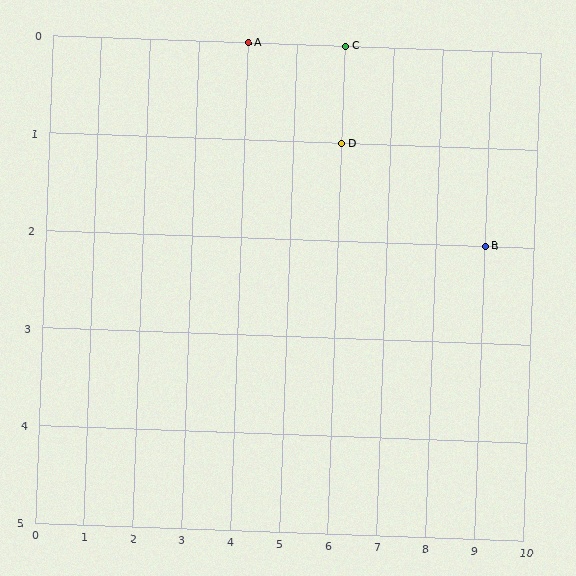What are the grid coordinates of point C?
Point C is at grid coordinates (6, 0).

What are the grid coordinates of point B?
Point B is at grid coordinates (9, 2).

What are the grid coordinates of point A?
Point A is at grid coordinates (4, 0).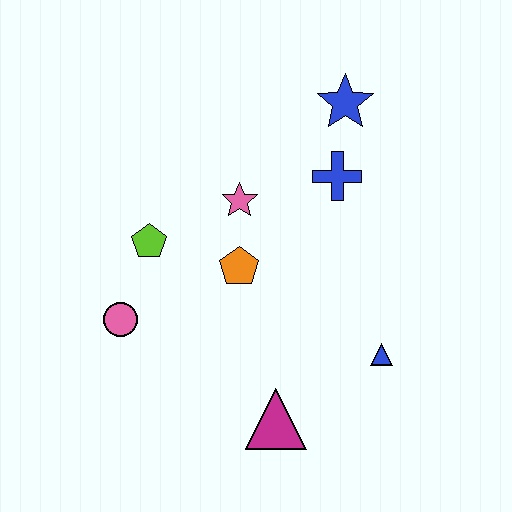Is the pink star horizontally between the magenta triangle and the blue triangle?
No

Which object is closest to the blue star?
The blue cross is closest to the blue star.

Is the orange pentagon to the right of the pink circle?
Yes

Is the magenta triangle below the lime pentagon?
Yes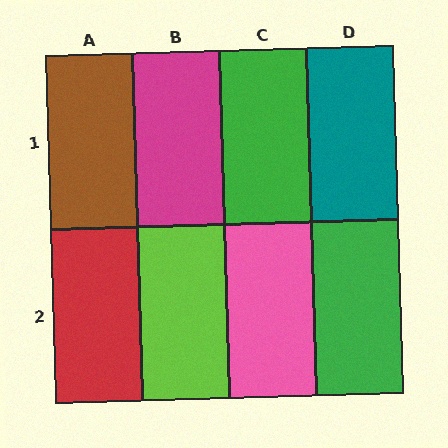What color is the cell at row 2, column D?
Green.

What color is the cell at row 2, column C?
Pink.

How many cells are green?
2 cells are green.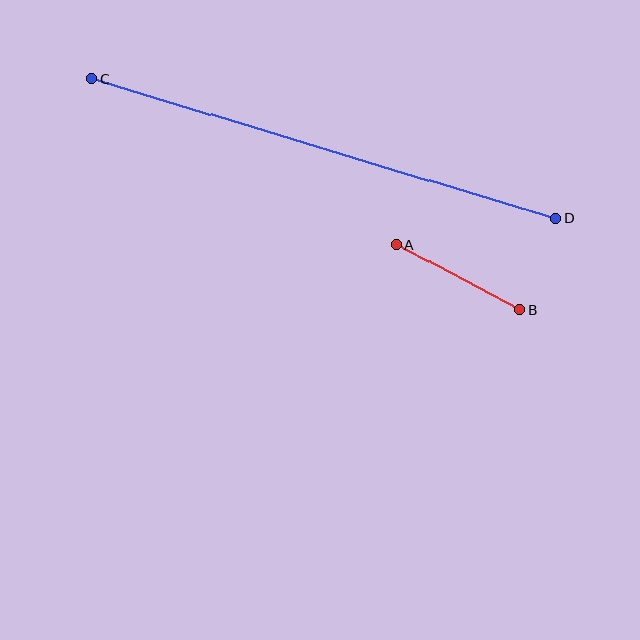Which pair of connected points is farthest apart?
Points C and D are farthest apart.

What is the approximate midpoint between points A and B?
The midpoint is at approximately (458, 277) pixels.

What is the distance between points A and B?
The distance is approximately 140 pixels.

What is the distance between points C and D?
The distance is approximately 484 pixels.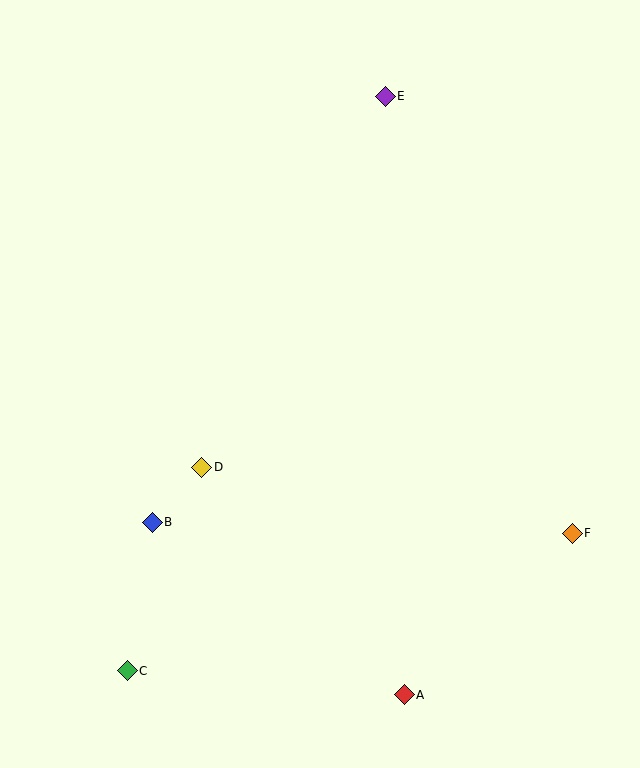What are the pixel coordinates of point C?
Point C is at (127, 671).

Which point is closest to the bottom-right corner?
Point F is closest to the bottom-right corner.